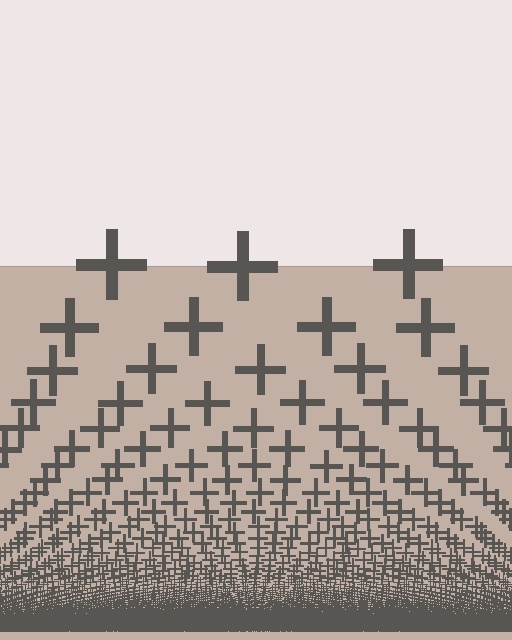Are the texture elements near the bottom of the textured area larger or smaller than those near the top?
Smaller. The gradient is inverted — elements near the bottom are smaller and denser.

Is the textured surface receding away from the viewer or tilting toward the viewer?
The surface appears to tilt toward the viewer. Texture elements get larger and sparser toward the top.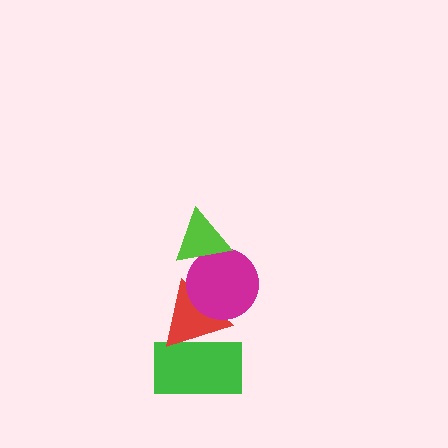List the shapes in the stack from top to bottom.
From top to bottom: the lime triangle, the magenta circle, the red triangle, the green rectangle.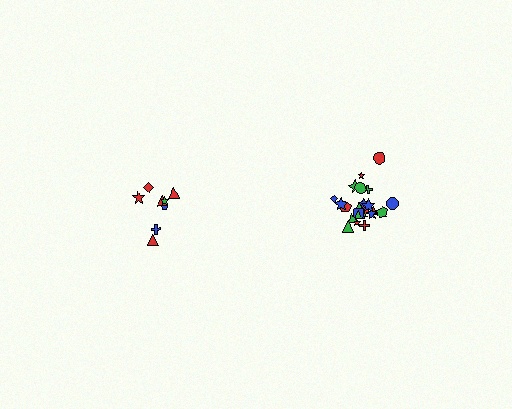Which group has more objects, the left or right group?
The right group.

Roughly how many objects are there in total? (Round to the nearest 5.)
Roughly 30 objects in total.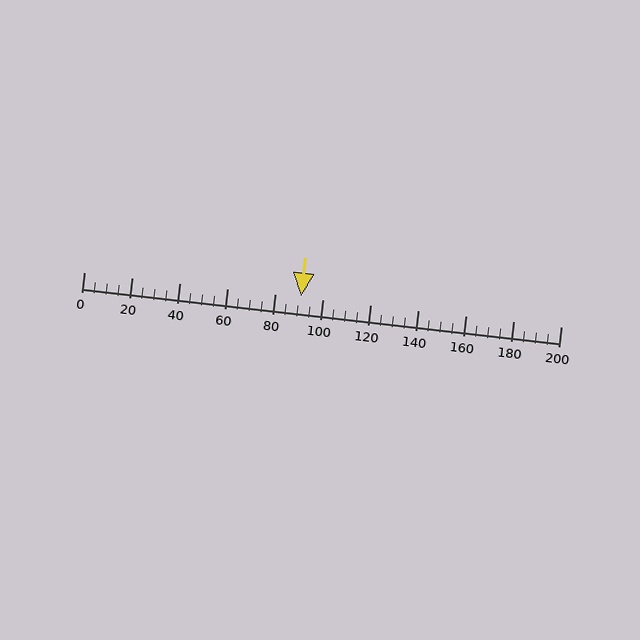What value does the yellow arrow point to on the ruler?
The yellow arrow points to approximately 91.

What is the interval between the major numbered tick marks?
The major tick marks are spaced 20 units apart.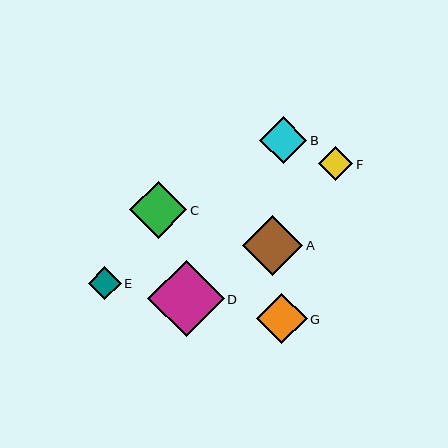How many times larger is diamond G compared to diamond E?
Diamond G is approximately 1.5 times the size of diamond E.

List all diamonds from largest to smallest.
From largest to smallest: D, A, C, G, B, F, E.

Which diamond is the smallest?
Diamond E is the smallest with a size of approximately 33 pixels.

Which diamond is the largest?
Diamond D is the largest with a size of approximately 77 pixels.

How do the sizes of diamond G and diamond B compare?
Diamond G and diamond B are approximately the same size.